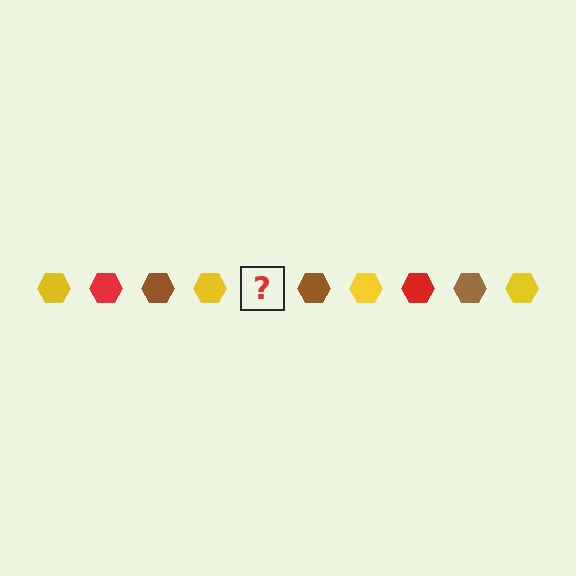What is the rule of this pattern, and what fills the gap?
The rule is that the pattern cycles through yellow, red, brown hexagons. The gap should be filled with a red hexagon.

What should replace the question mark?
The question mark should be replaced with a red hexagon.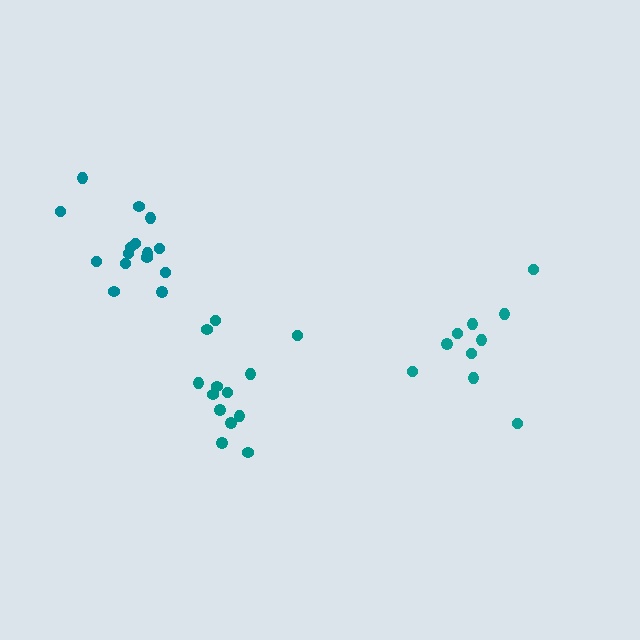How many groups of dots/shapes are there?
There are 3 groups.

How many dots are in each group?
Group 1: 13 dots, Group 2: 15 dots, Group 3: 10 dots (38 total).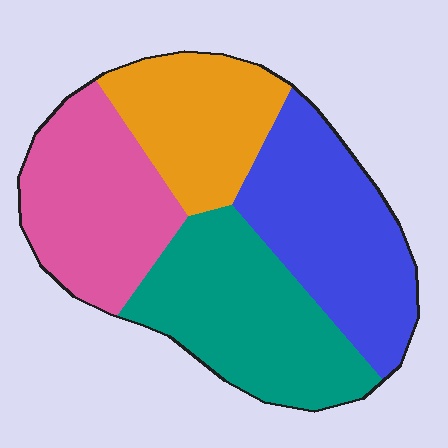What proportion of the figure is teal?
Teal covers roughly 30% of the figure.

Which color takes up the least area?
Orange, at roughly 20%.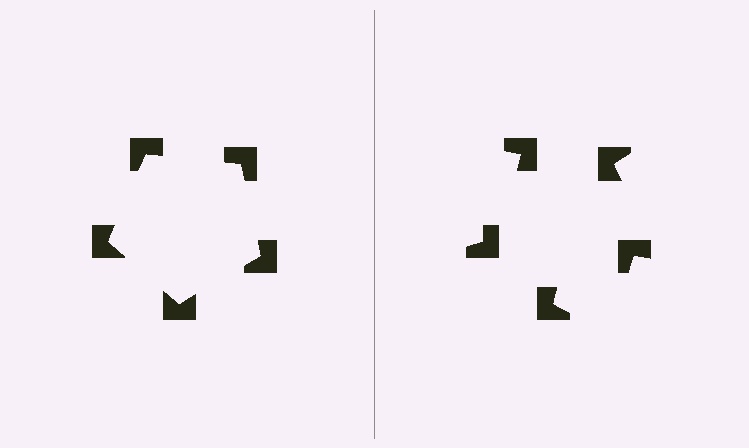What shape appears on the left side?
An illusory pentagon.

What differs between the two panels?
The notched squares are positioned identically on both sides; only the wedge orientations differ. On the left they align to a pentagon; on the right they are misaligned.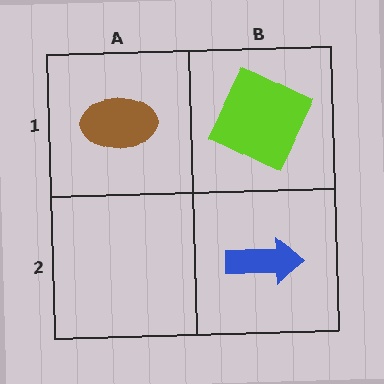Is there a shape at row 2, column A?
No, that cell is empty.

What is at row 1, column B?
A lime square.